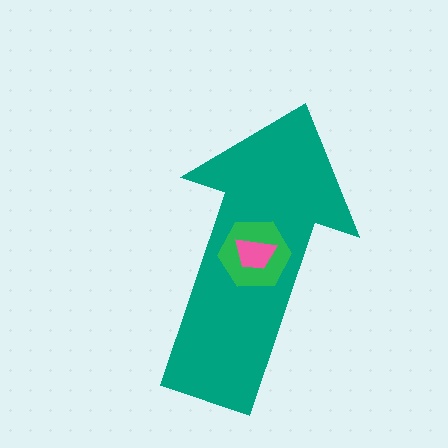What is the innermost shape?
The pink trapezoid.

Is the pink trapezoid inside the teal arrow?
Yes.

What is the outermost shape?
The teal arrow.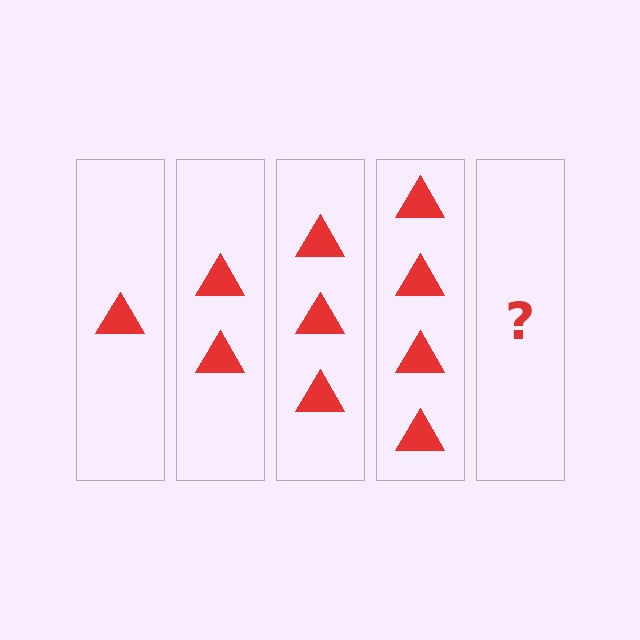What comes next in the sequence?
The next element should be 5 triangles.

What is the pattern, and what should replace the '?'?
The pattern is that each step adds one more triangle. The '?' should be 5 triangles.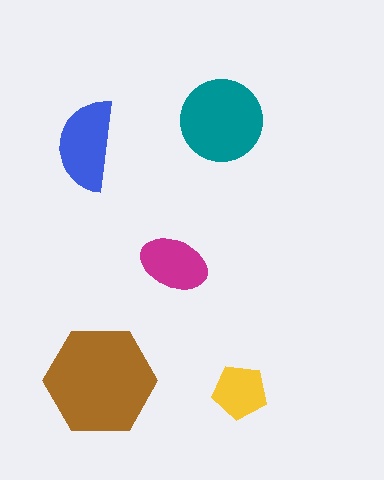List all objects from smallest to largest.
The yellow pentagon, the magenta ellipse, the blue semicircle, the teal circle, the brown hexagon.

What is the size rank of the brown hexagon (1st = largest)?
1st.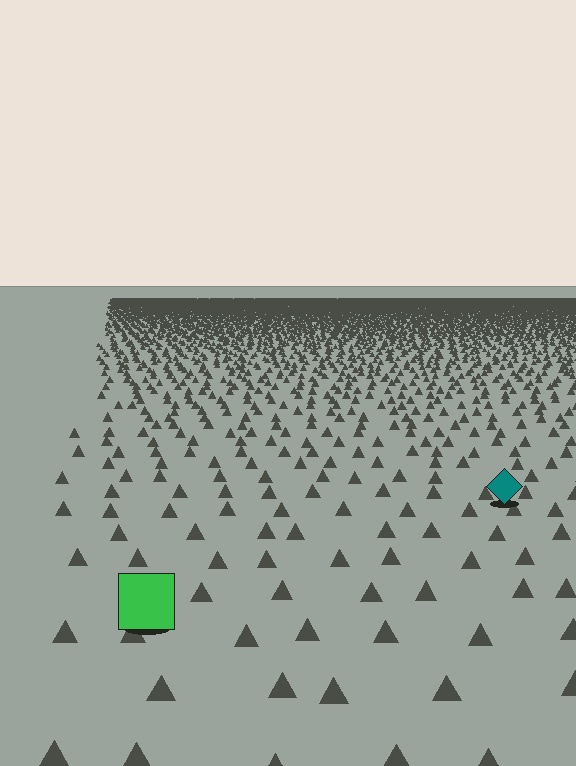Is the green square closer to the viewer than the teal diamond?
Yes. The green square is closer — you can tell from the texture gradient: the ground texture is coarser near it.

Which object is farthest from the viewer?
The teal diamond is farthest from the viewer. It appears smaller and the ground texture around it is denser.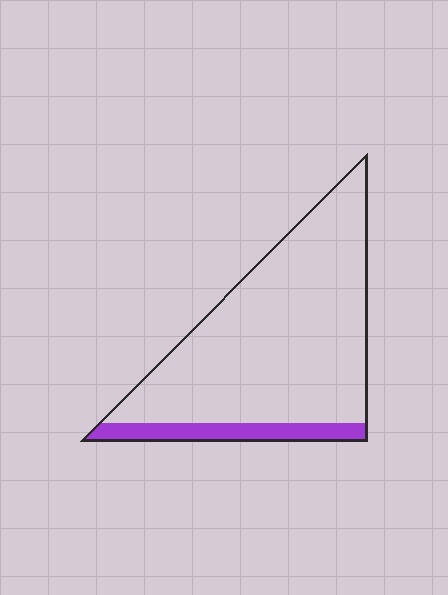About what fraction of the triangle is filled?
About one eighth (1/8).